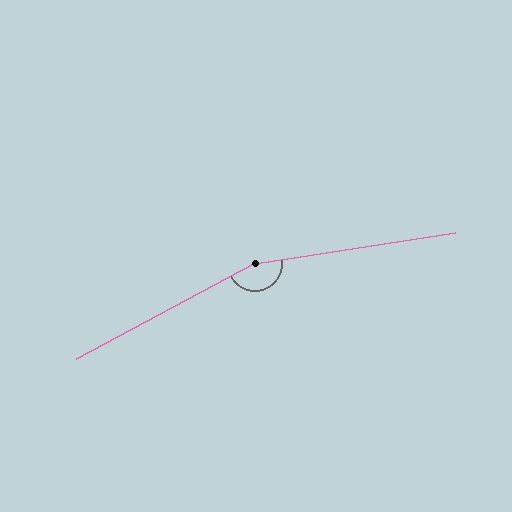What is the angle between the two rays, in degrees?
Approximately 161 degrees.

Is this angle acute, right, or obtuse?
It is obtuse.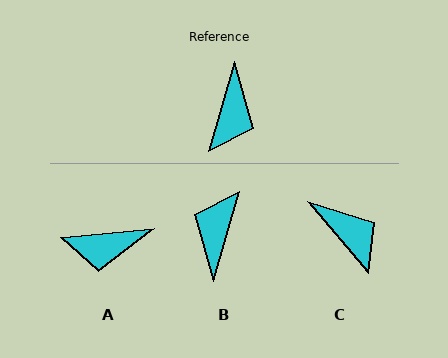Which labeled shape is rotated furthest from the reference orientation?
B, about 179 degrees away.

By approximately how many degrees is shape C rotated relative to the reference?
Approximately 56 degrees counter-clockwise.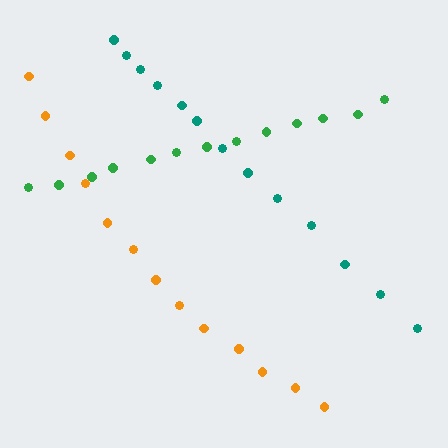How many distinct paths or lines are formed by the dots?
There are 3 distinct paths.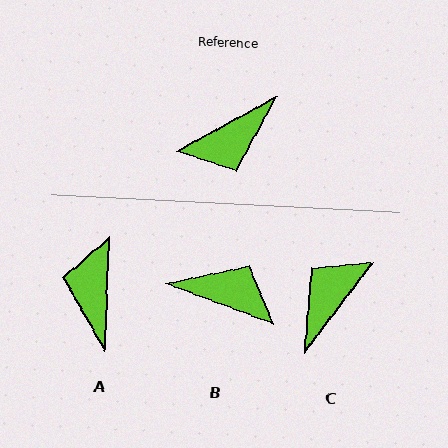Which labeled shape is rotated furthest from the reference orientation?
C, about 156 degrees away.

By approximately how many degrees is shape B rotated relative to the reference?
Approximately 131 degrees counter-clockwise.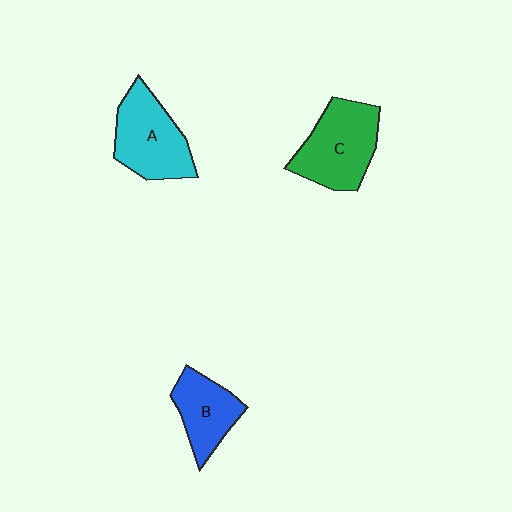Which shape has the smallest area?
Shape B (blue).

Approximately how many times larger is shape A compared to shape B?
Approximately 1.4 times.